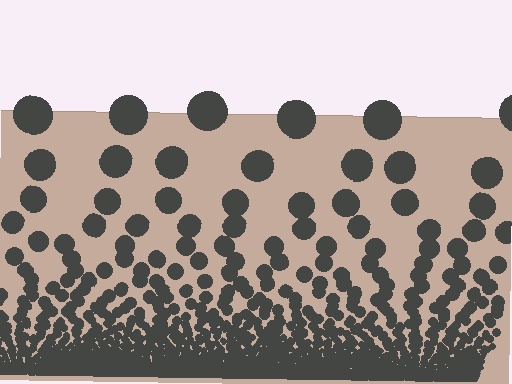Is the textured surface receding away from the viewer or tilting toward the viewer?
The surface appears to tilt toward the viewer. Texture elements get larger and sparser toward the top.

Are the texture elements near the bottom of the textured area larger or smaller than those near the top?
Smaller. The gradient is inverted — elements near the bottom are smaller and denser.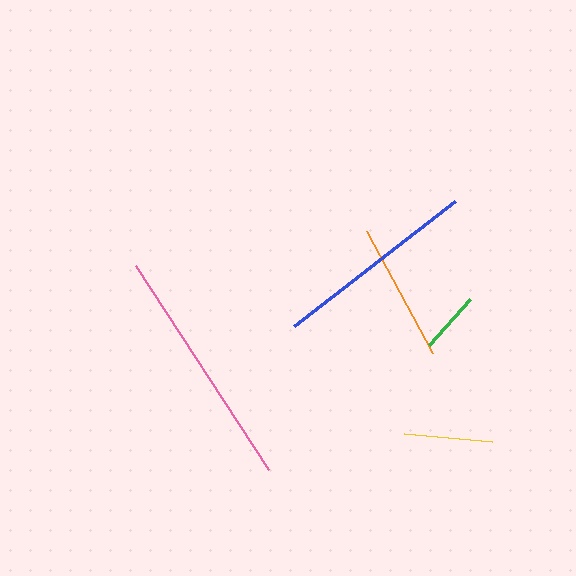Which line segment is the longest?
The pink line is the longest at approximately 243 pixels.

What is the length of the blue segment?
The blue segment is approximately 203 pixels long.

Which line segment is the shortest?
The green line is the shortest at approximately 61 pixels.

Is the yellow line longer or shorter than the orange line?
The orange line is longer than the yellow line.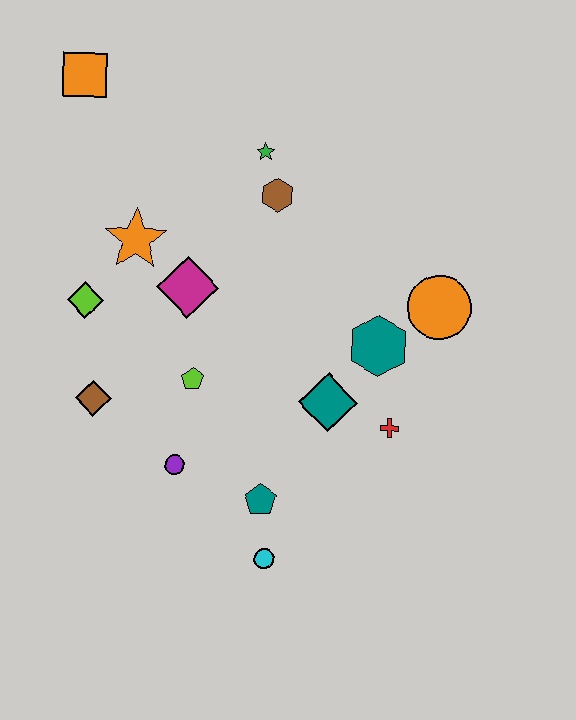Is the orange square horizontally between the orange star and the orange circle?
No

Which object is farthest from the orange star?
The cyan circle is farthest from the orange star.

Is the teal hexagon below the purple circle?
No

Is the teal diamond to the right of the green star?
Yes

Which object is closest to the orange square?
The orange star is closest to the orange square.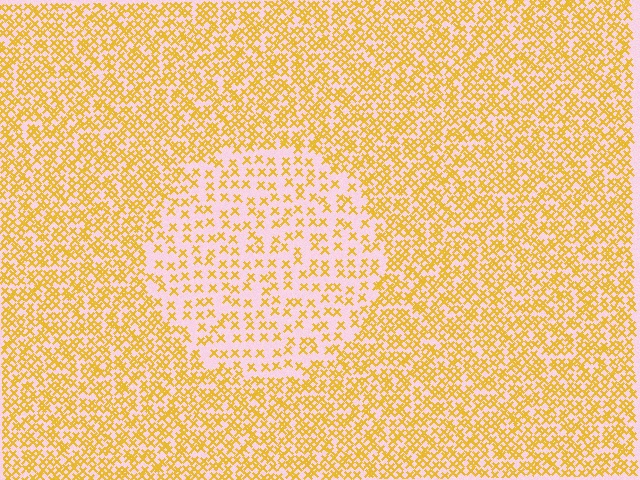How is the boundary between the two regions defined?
The boundary is defined by a change in element density (approximately 2.2x ratio). All elements are the same color, size, and shape.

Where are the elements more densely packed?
The elements are more densely packed outside the circle boundary.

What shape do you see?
I see a circle.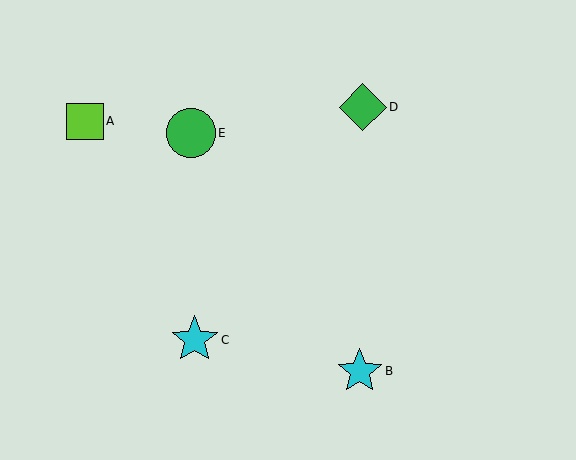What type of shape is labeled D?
Shape D is a green diamond.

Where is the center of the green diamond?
The center of the green diamond is at (363, 107).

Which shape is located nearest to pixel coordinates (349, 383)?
The cyan star (labeled B) at (360, 371) is nearest to that location.